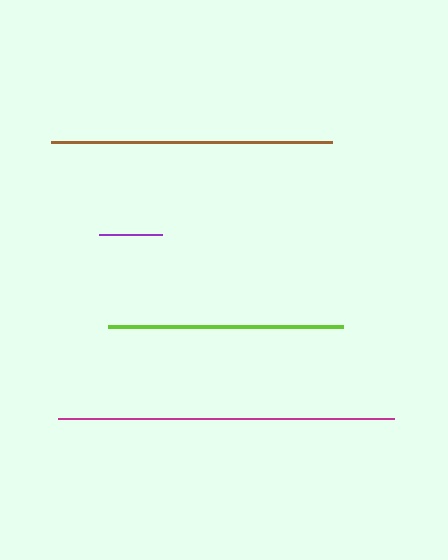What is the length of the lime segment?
The lime segment is approximately 235 pixels long.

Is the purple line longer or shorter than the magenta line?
The magenta line is longer than the purple line.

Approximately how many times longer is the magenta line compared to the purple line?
The magenta line is approximately 5.4 times the length of the purple line.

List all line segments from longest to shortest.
From longest to shortest: magenta, brown, lime, purple.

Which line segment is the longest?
The magenta line is the longest at approximately 336 pixels.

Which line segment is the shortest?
The purple line is the shortest at approximately 63 pixels.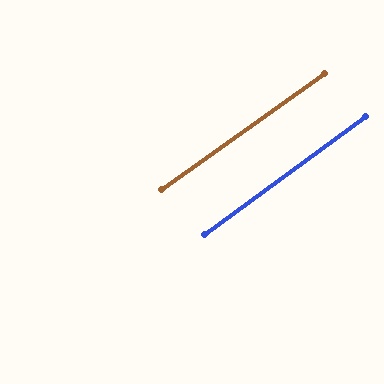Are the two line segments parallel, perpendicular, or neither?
Parallel — their directions differ by only 1.1°.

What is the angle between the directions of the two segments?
Approximately 1 degree.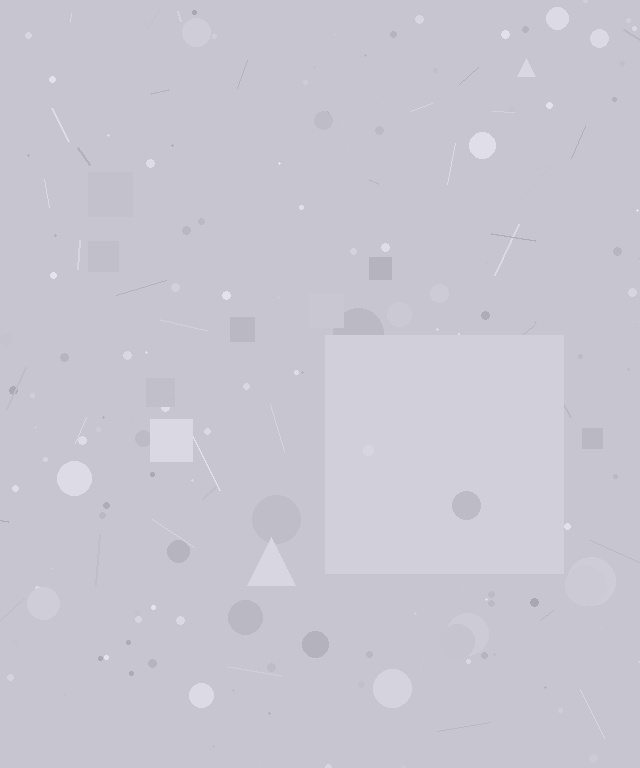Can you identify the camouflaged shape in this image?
The camouflaged shape is a square.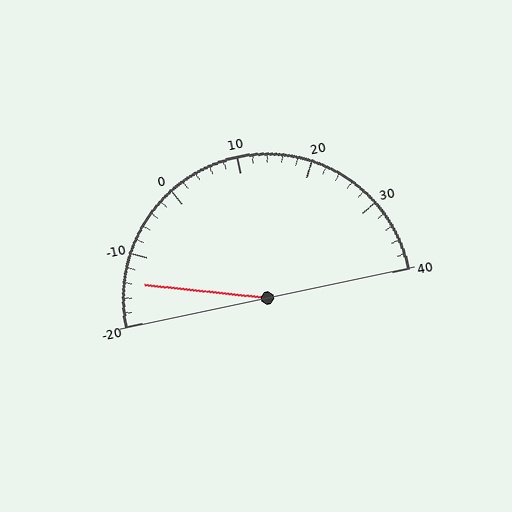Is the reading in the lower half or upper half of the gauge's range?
The reading is in the lower half of the range (-20 to 40).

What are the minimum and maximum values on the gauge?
The gauge ranges from -20 to 40.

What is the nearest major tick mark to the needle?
The nearest major tick mark is -10.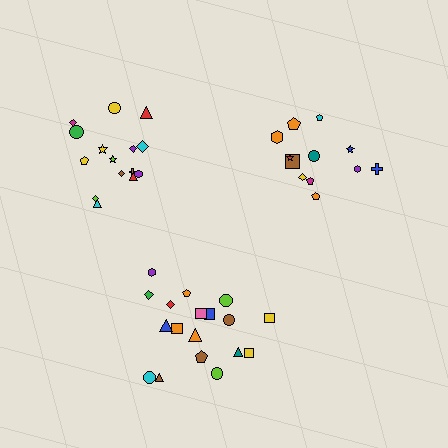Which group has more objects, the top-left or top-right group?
The top-left group.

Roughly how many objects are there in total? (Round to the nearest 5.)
Roughly 45 objects in total.